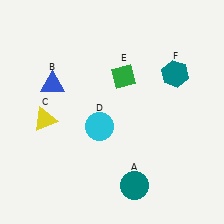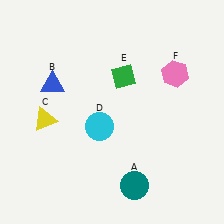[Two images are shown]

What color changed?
The hexagon (F) changed from teal in Image 1 to pink in Image 2.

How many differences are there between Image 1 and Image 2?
There is 1 difference between the two images.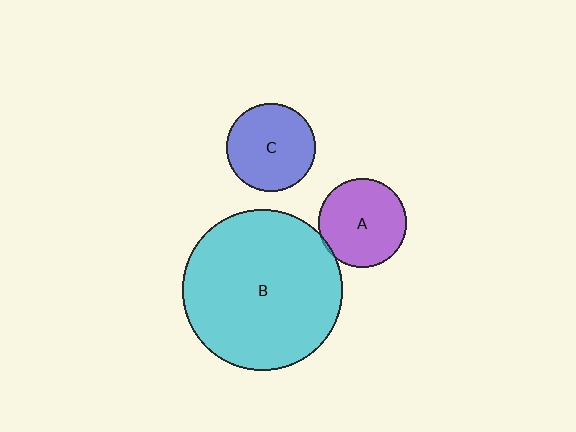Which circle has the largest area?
Circle B (cyan).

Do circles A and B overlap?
Yes.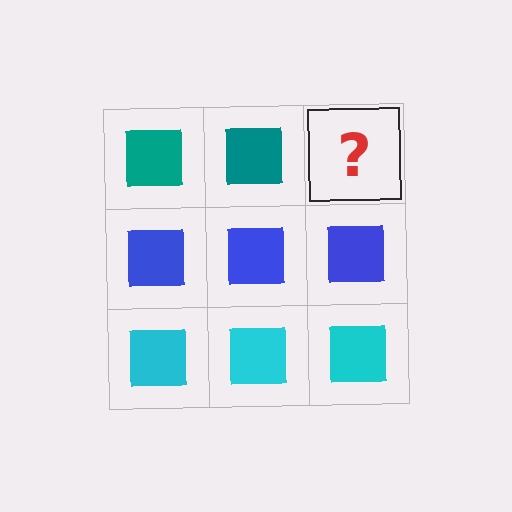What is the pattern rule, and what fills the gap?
The rule is that each row has a consistent color. The gap should be filled with a teal square.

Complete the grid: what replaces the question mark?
The question mark should be replaced with a teal square.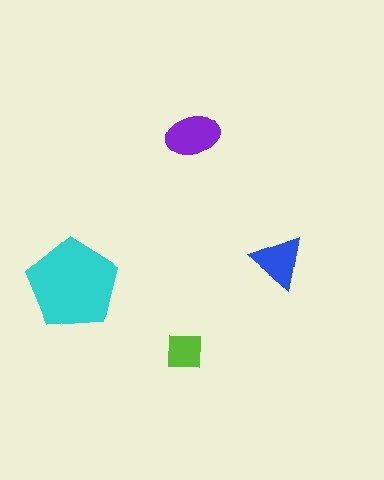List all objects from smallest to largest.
The lime square, the blue triangle, the purple ellipse, the cyan pentagon.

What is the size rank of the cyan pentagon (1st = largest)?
1st.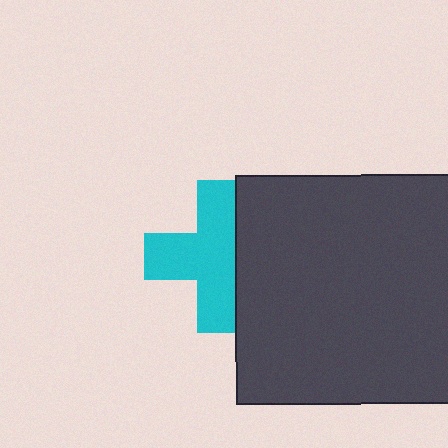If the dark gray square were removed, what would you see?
You would see the complete cyan cross.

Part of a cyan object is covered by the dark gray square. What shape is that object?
It is a cross.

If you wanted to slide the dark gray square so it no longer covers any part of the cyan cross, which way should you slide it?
Slide it right — that is the most direct way to separate the two shapes.